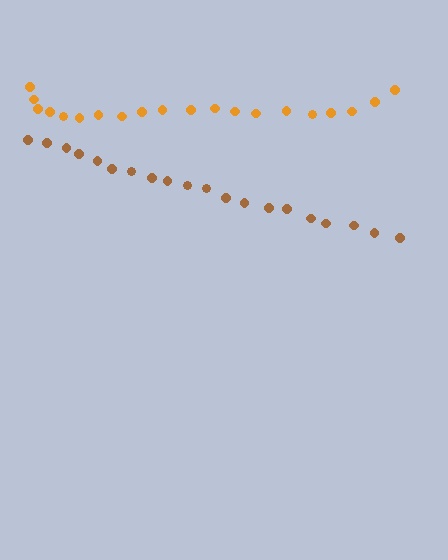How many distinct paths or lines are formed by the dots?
There are 2 distinct paths.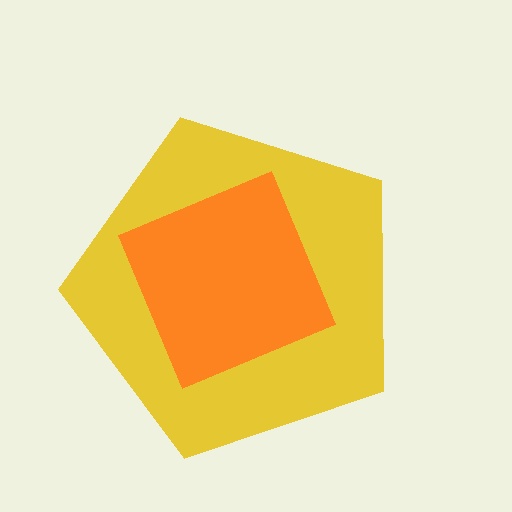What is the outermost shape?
The yellow pentagon.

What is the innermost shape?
The orange diamond.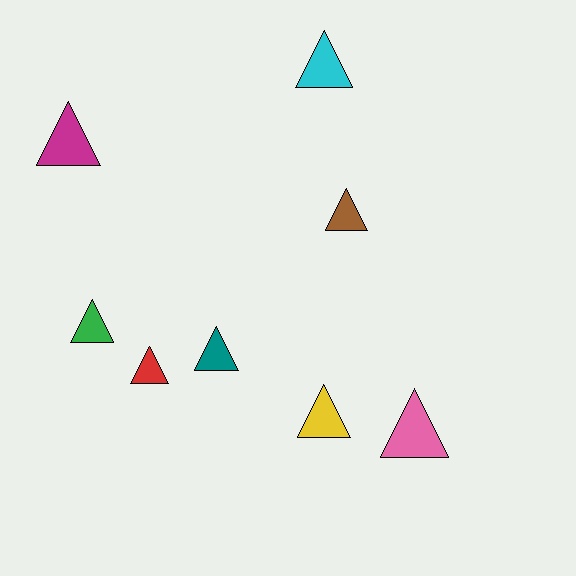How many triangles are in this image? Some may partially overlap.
There are 8 triangles.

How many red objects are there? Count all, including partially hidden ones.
There is 1 red object.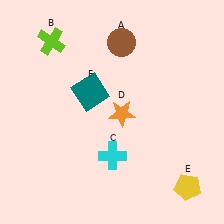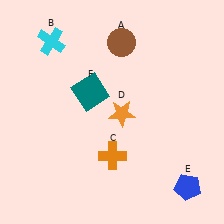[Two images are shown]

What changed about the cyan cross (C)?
In Image 1, C is cyan. In Image 2, it changed to orange.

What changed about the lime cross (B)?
In Image 1, B is lime. In Image 2, it changed to cyan.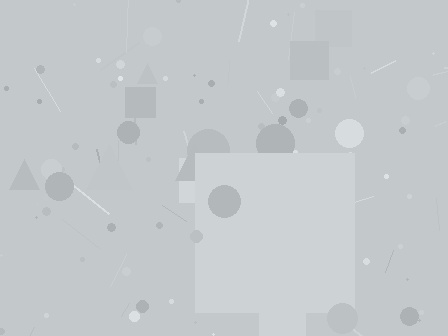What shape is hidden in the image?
A square is hidden in the image.